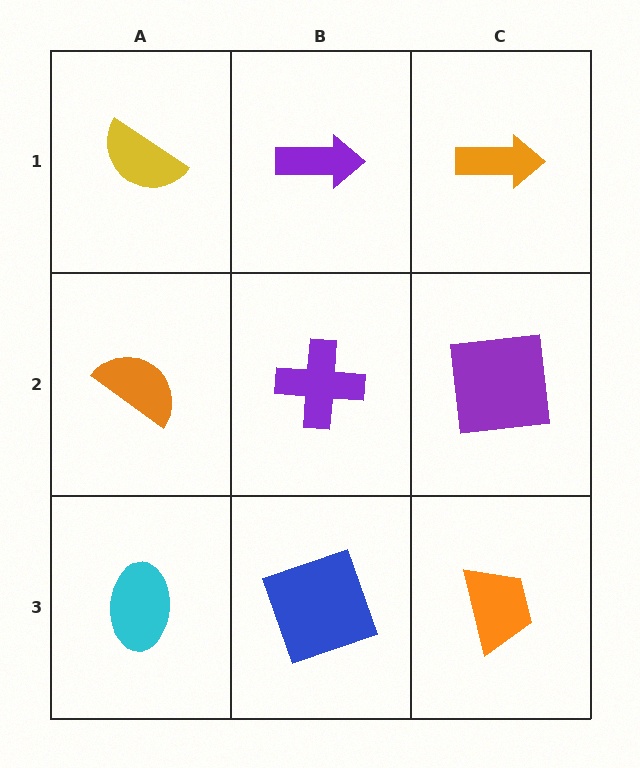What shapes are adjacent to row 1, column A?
An orange semicircle (row 2, column A), a purple arrow (row 1, column B).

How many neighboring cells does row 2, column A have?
3.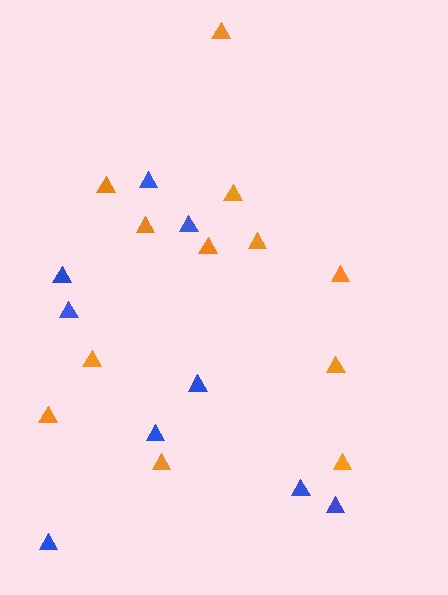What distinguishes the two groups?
There are 2 groups: one group of orange triangles (12) and one group of blue triangles (9).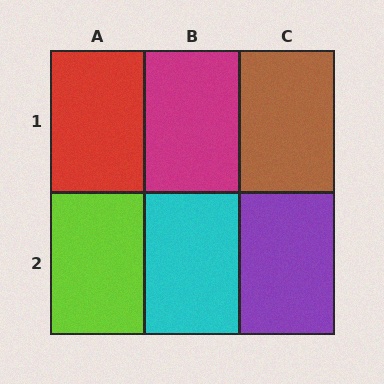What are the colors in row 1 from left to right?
Red, magenta, brown.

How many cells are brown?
1 cell is brown.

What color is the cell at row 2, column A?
Lime.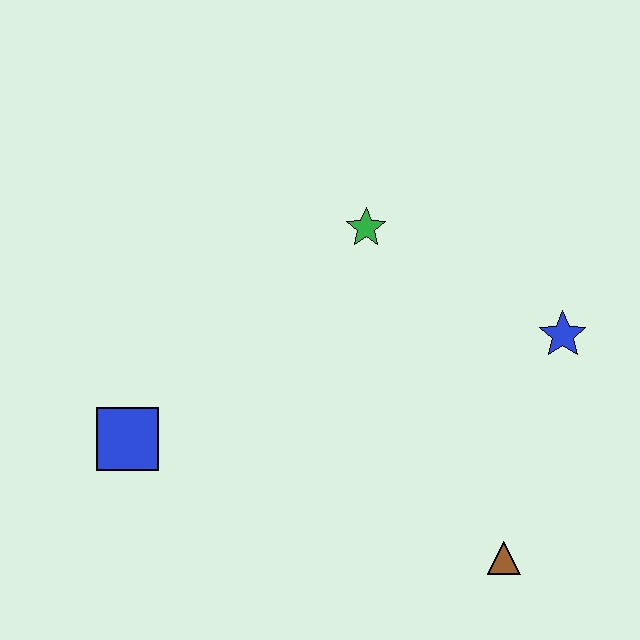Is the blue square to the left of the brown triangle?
Yes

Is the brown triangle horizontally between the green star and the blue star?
Yes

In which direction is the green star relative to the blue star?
The green star is to the left of the blue star.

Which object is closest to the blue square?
The green star is closest to the blue square.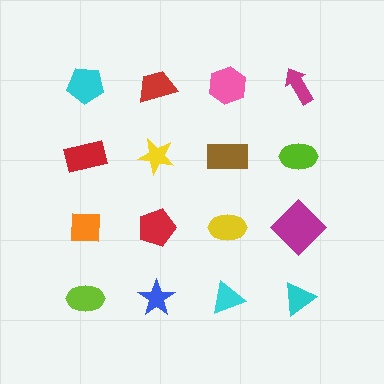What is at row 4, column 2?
A blue star.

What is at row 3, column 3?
A yellow ellipse.